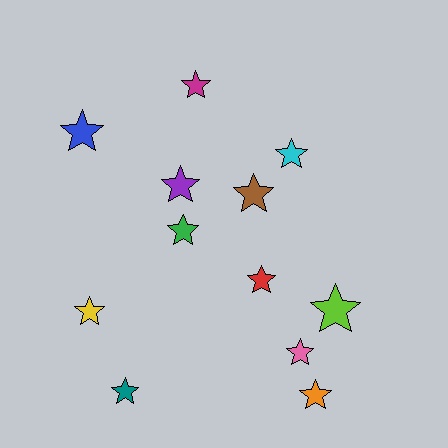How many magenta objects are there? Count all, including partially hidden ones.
There is 1 magenta object.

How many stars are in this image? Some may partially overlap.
There are 12 stars.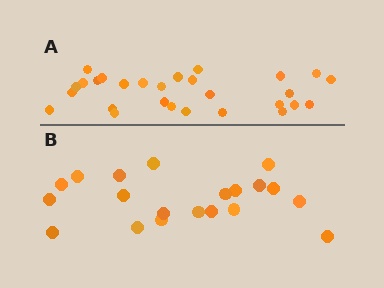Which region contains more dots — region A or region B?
Region A (the top region) has more dots.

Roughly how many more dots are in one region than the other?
Region A has roughly 8 or so more dots than region B.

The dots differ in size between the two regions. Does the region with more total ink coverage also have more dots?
No. Region B has more total ink coverage because its dots are larger, but region A actually contains more individual dots. Total area can be misleading — the number of items is what matters here.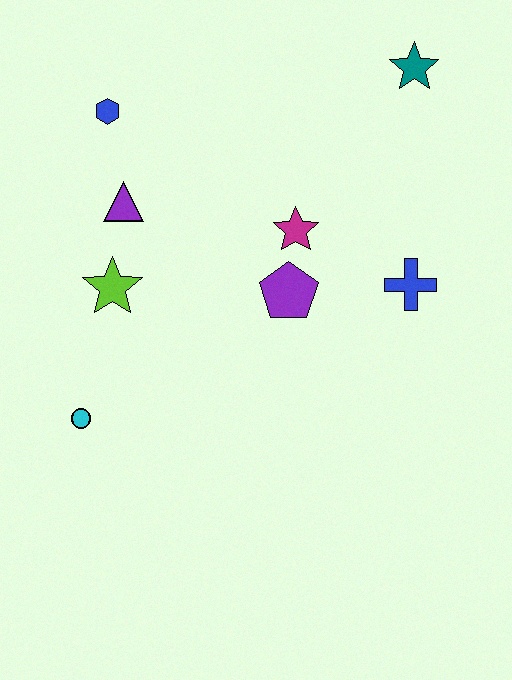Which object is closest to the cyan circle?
The lime star is closest to the cyan circle.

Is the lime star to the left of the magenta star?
Yes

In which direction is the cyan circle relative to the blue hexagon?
The cyan circle is below the blue hexagon.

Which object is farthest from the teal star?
The cyan circle is farthest from the teal star.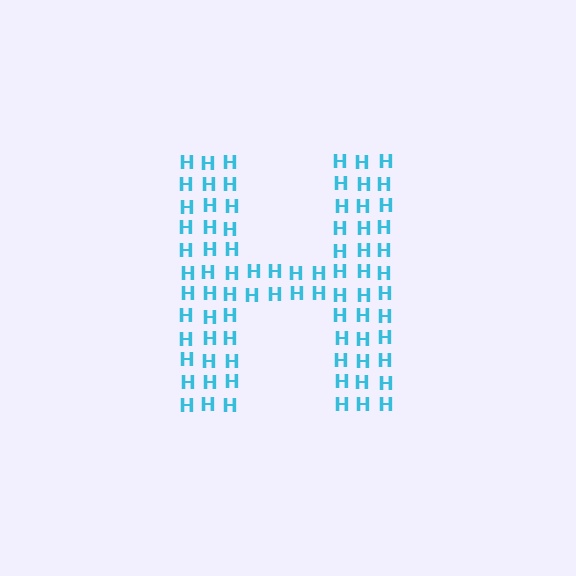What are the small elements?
The small elements are letter H's.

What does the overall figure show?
The overall figure shows the letter H.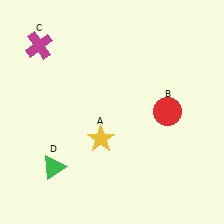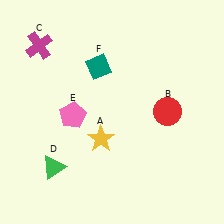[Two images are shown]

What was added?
A pink pentagon (E), a teal diamond (F) were added in Image 2.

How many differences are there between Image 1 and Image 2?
There are 2 differences between the two images.